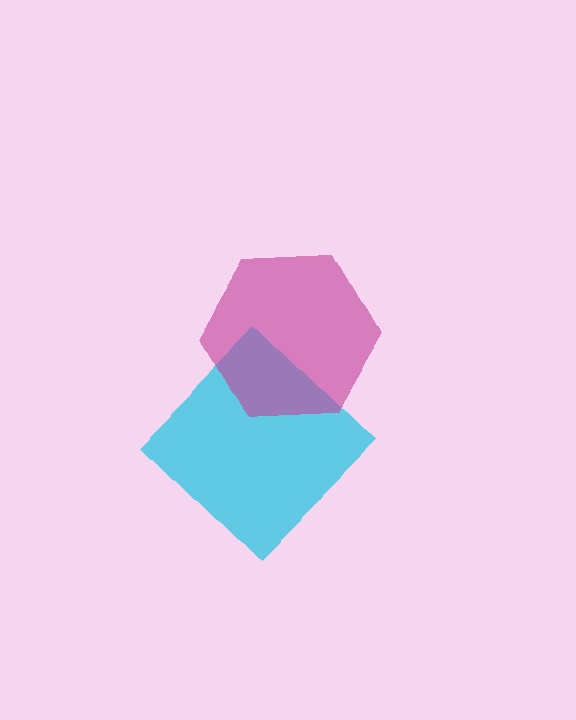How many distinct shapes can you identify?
There are 2 distinct shapes: a cyan diamond, a magenta hexagon.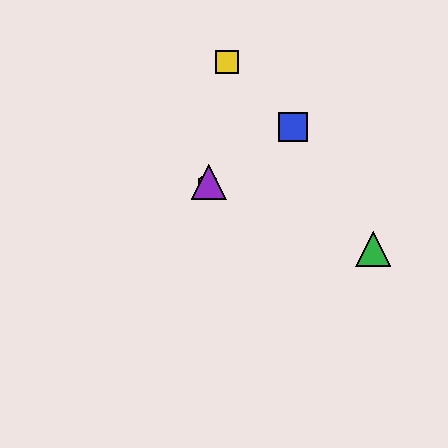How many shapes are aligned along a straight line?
3 shapes (the red hexagon, the blue square, the purple triangle) are aligned along a straight line.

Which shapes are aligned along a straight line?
The red hexagon, the blue square, the purple triangle are aligned along a straight line.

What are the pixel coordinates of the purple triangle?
The purple triangle is at (209, 182).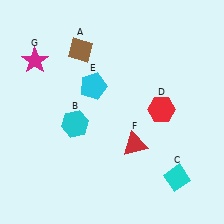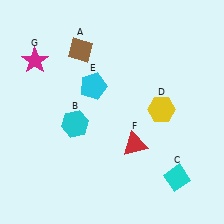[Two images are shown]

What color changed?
The hexagon (D) changed from red in Image 1 to yellow in Image 2.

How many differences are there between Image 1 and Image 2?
There is 1 difference between the two images.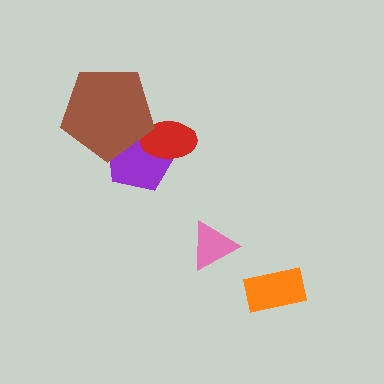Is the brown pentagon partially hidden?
No, no other shape covers it.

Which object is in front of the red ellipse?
The brown pentagon is in front of the red ellipse.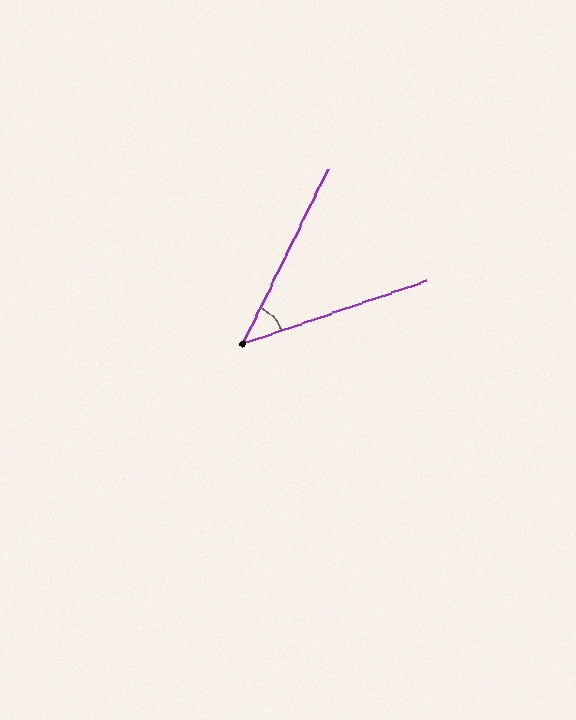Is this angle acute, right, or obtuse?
It is acute.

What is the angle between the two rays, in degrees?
Approximately 45 degrees.